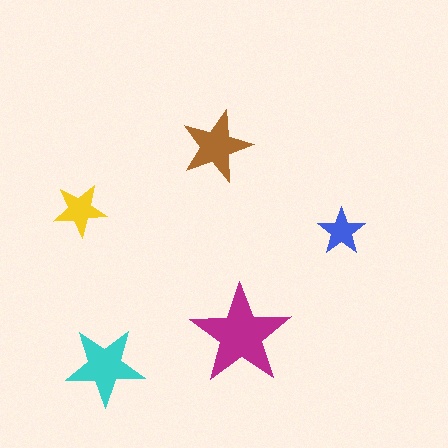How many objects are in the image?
There are 5 objects in the image.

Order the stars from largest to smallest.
the magenta one, the cyan one, the brown one, the yellow one, the blue one.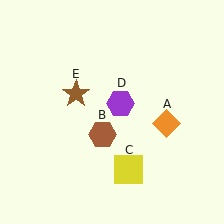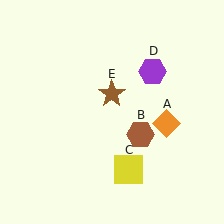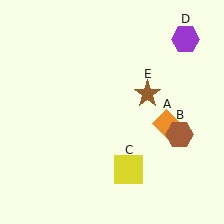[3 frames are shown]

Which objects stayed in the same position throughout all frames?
Orange diamond (object A) and yellow square (object C) remained stationary.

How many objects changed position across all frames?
3 objects changed position: brown hexagon (object B), purple hexagon (object D), brown star (object E).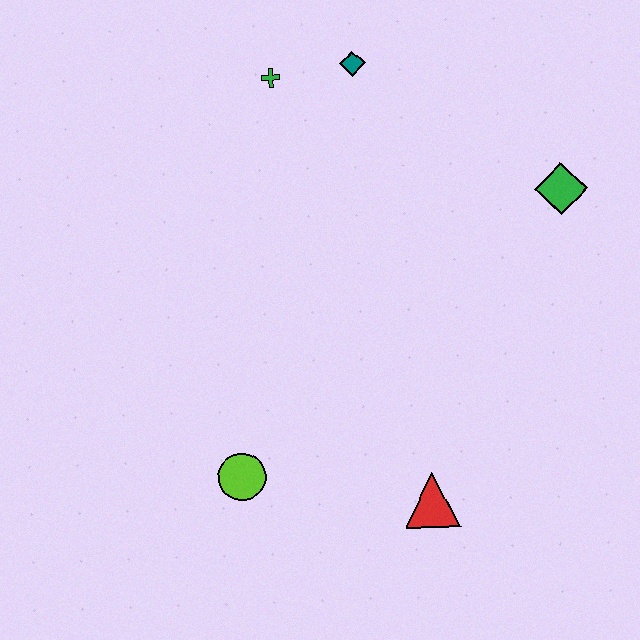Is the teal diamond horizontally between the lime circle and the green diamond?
Yes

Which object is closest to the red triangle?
The lime circle is closest to the red triangle.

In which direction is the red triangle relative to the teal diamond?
The red triangle is below the teal diamond.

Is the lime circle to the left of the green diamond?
Yes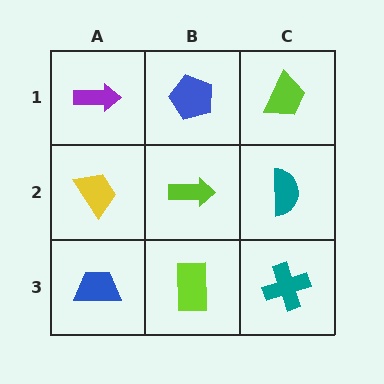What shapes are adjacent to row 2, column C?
A lime trapezoid (row 1, column C), a teal cross (row 3, column C), a lime arrow (row 2, column B).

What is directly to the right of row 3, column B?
A teal cross.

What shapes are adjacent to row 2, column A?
A purple arrow (row 1, column A), a blue trapezoid (row 3, column A), a lime arrow (row 2, column B).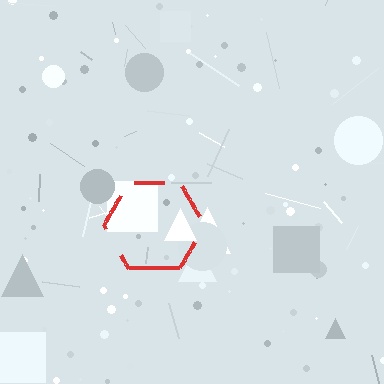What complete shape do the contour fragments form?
The contour fragments form a hexagon.